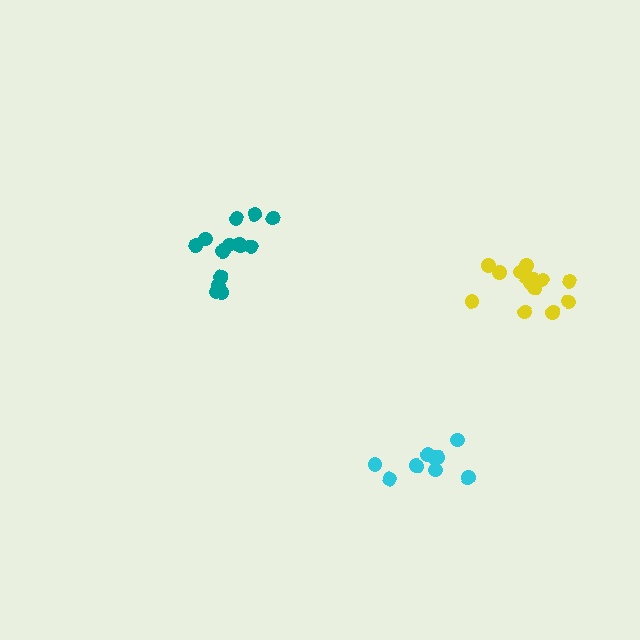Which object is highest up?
The teal cluster is topmost.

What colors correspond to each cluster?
The clusters are colored: teal, yellow, cyan.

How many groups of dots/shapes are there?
There are 3 groups.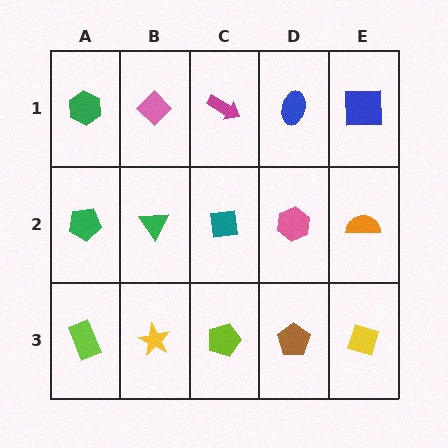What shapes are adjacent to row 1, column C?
A teal square (row 2, column C), a pink diamond (row 1, column B), a blue ellipse (row 1, column D).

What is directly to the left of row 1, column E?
A blue ellipse.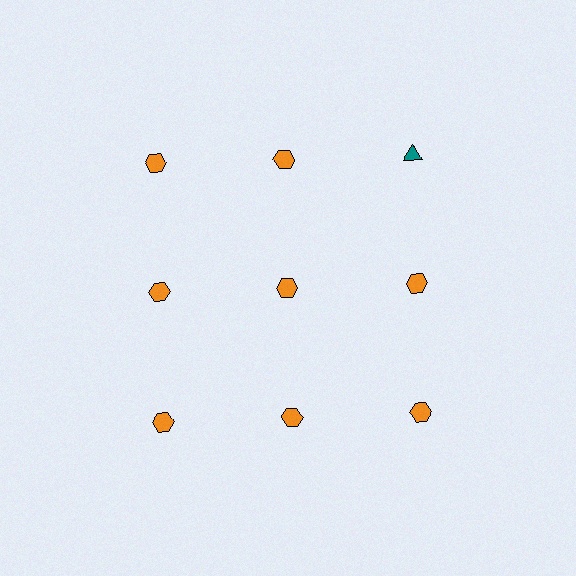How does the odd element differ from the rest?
It differs in both color (teal instead of orange) and shape (triangle instead of hexagon).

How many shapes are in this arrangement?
There are 9 shapes arranged in a grid pattern.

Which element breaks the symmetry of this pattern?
The teal triangle in the top row, center column breaks the symmetry. All other shapes are orange hexagons.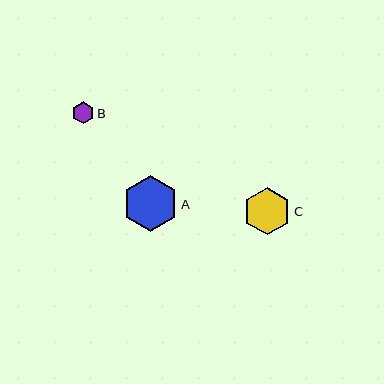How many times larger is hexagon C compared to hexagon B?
Hexagon C is approximately 2.1 times the size of hexagon B.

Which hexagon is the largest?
Hexagon A is the largest with a size of approximately 56 pixels.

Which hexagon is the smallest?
Hexagon B is the smallest with a size of approximately 22 pixels.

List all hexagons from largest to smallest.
From largest to smallest: A, C, B.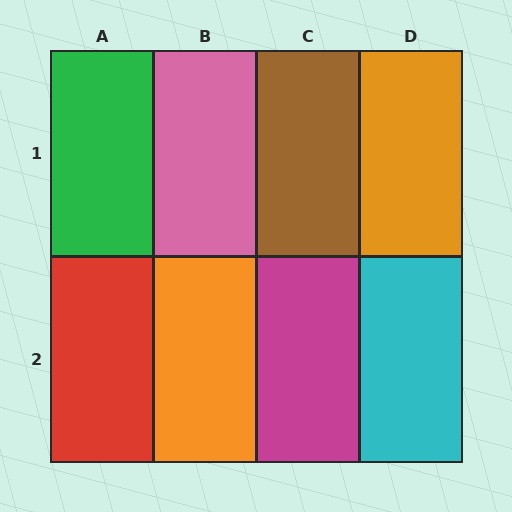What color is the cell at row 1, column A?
Green.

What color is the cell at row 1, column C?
Brown.